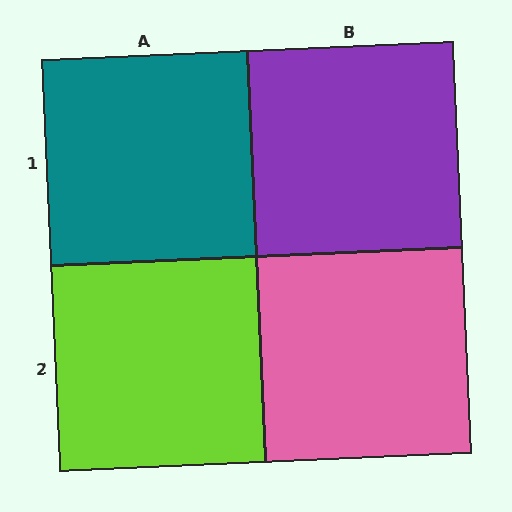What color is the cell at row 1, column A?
Teal.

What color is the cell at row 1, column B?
Purple.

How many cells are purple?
1 cell is purple.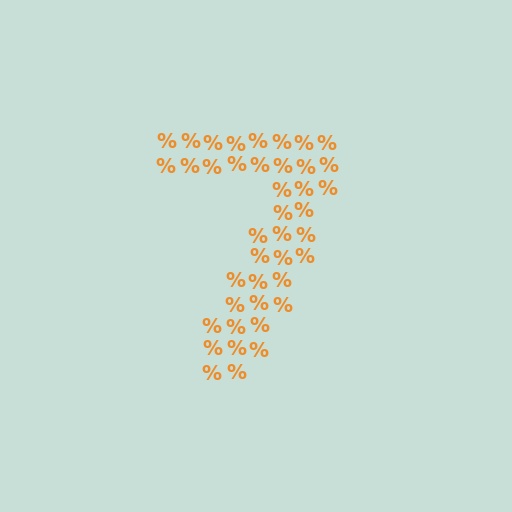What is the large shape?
The large shape is the digit 7.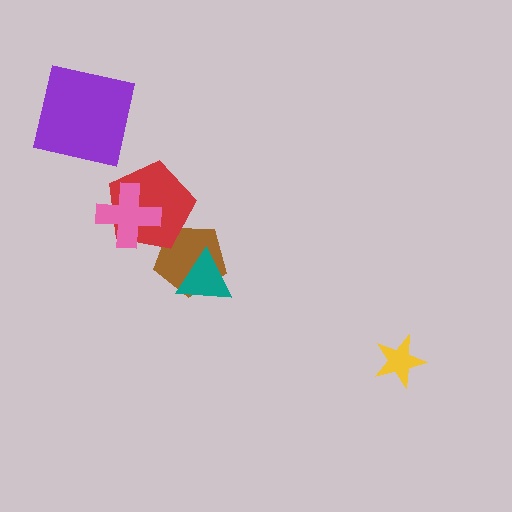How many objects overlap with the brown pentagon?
2 objects overlap with the brown pentagon.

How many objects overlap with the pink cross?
1 object overlaps with the pink cross.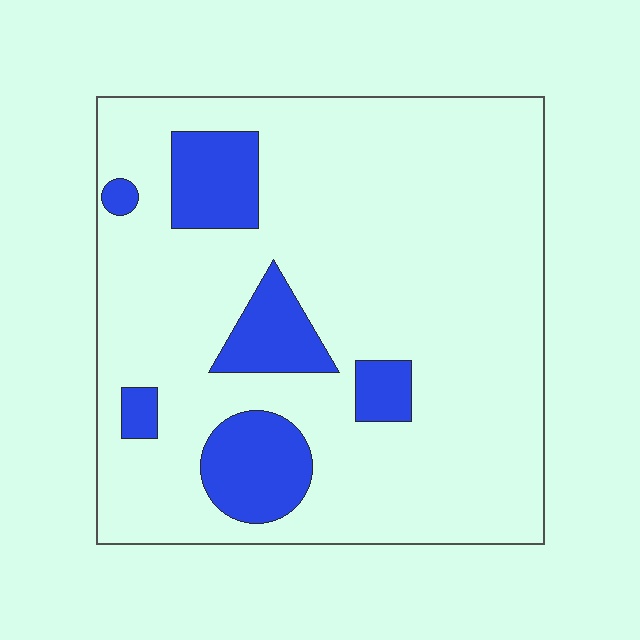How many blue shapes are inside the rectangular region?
6.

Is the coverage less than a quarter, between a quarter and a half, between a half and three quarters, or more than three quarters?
Less than a quarter.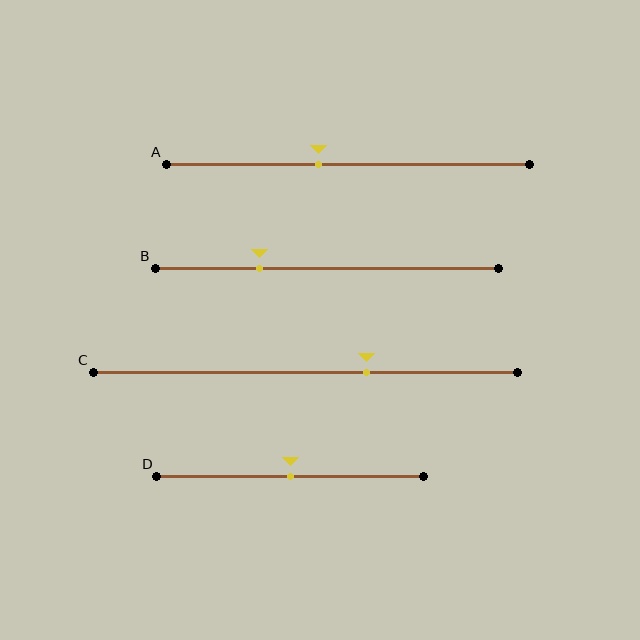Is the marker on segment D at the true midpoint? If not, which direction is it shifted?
Yes, the marker on segment D is at the true midpoint.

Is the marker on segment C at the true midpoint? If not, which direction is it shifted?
No, the marker on segment C is shifted to the right by about 14% of the segment length.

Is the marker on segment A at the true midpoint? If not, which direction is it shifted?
No, the marker on segment A is shifted to the left by about 8% of the segment length.